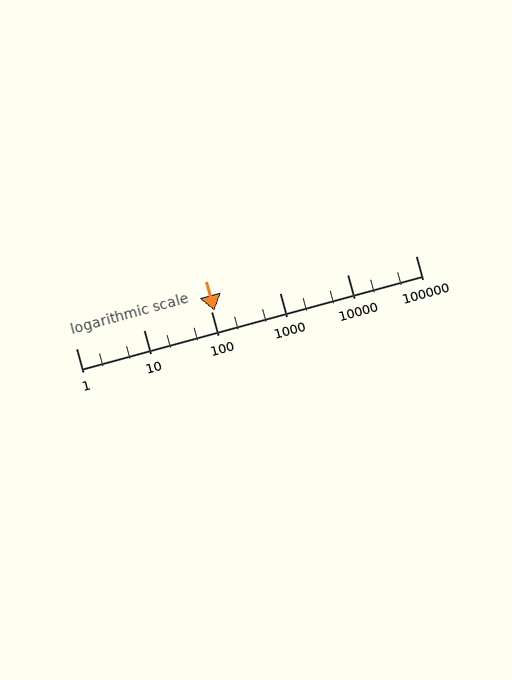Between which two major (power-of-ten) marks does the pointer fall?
The pointer is between 100 and 1000.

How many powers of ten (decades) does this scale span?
The scale spans 5 decades, from 1 to 100000.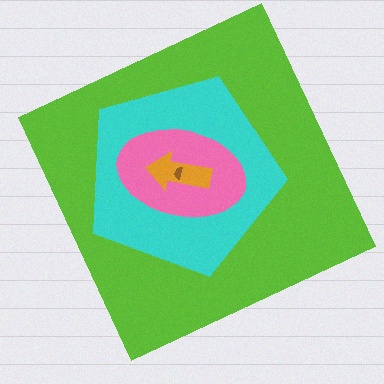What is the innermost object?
The brown semicircle.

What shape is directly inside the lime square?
The cyan pentagon.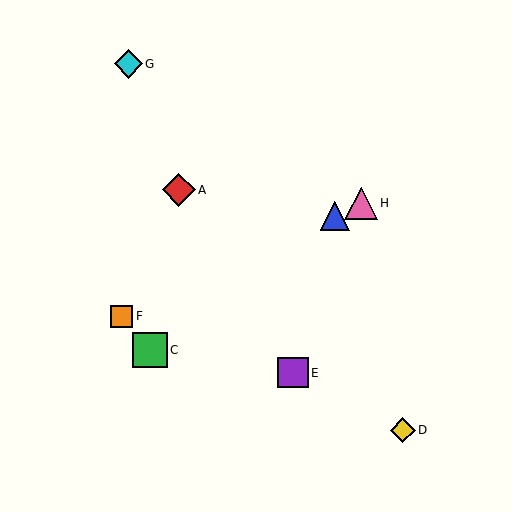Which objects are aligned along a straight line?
Objects B, F, H are aligned along a straight line.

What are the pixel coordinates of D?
Object D is at (403, 430).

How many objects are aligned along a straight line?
3 objects (B, F, H) are aligned along a straight line.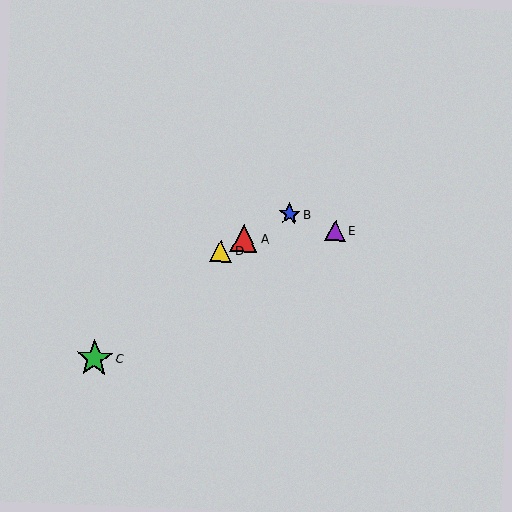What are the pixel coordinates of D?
Object D is at (221, 251).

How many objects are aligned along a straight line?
3 objects (A, B, D) are aligned along a straight line.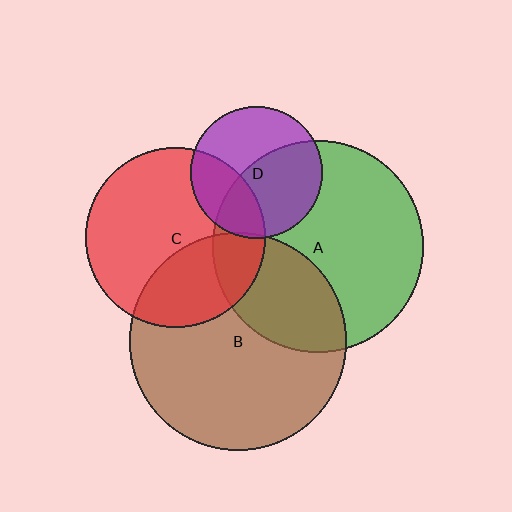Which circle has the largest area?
Circle B (brown).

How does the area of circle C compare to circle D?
Approximately 1.9 times.